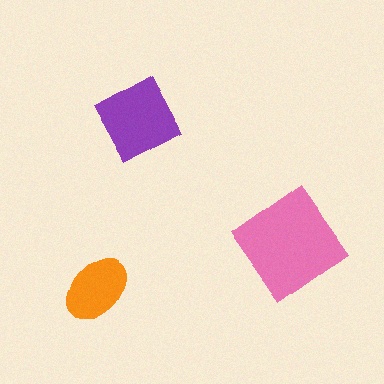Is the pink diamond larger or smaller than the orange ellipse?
Larger.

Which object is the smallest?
The orange ellipse.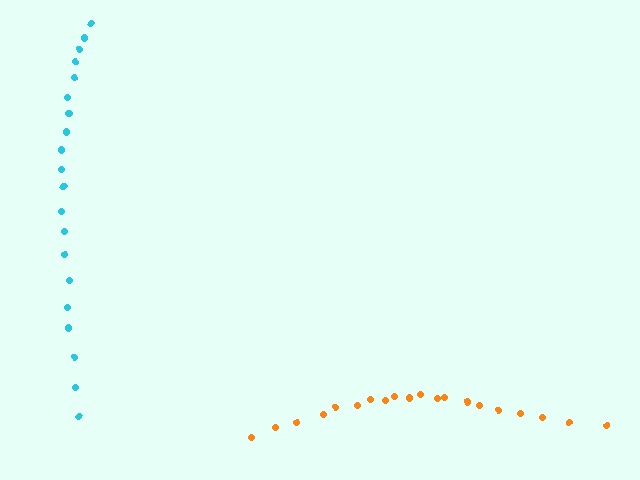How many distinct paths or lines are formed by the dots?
There are 2 distinct paths.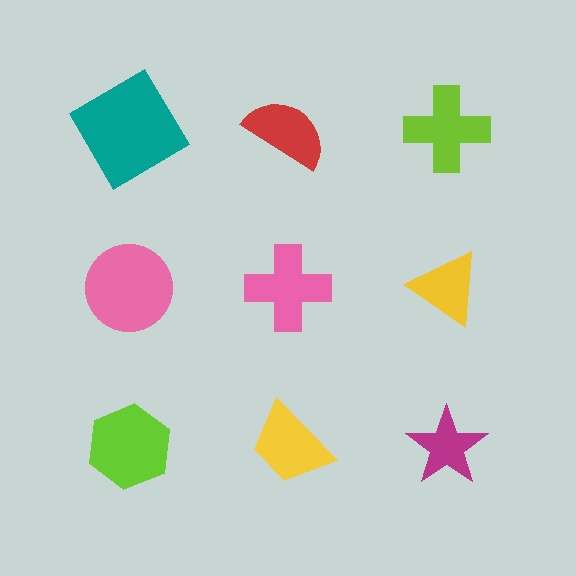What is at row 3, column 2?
A yellow trapezoid.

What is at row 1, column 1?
A teal diamond.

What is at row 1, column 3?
A lime cross.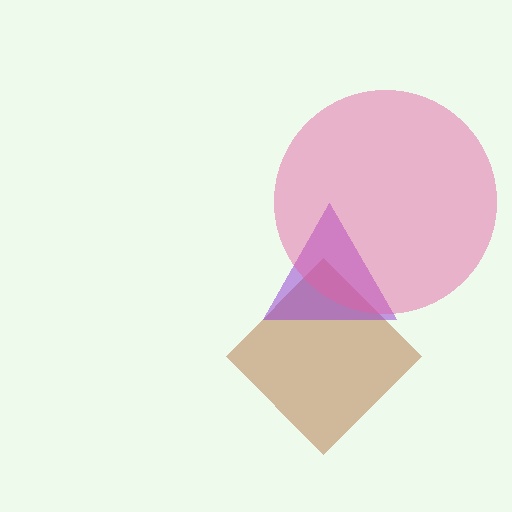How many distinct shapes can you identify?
There are 3 distinct shapes: a brown diamond, a purple triangle, a pink circle.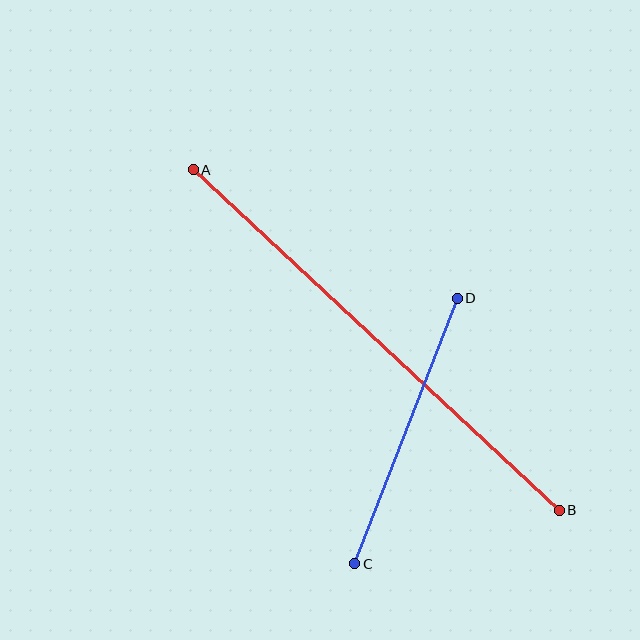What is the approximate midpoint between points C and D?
The midpoint is at approximately (406, 431) pixels.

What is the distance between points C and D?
The distance is approximately 284 pixels.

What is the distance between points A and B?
The distance is approximately 500 pixels.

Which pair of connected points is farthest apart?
Points A and B are farthest apart.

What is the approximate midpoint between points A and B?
The midpoint is at approximately (376, 340) pixels.